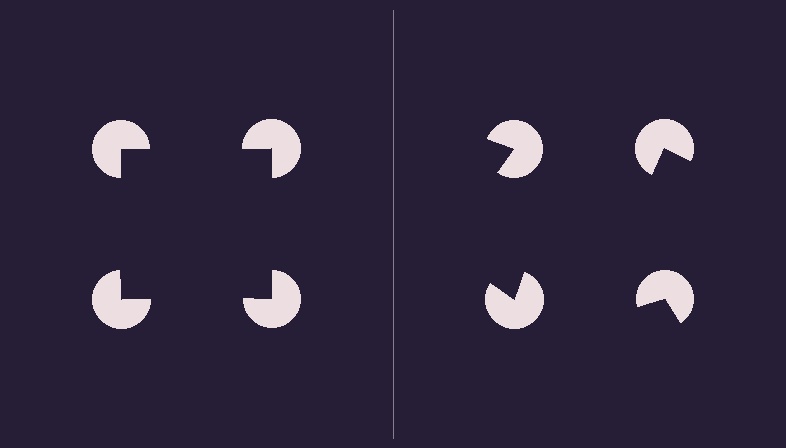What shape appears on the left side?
An illusory square.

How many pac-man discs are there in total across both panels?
8 — 4 on each side.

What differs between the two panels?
The pac-man discs are positioned identically on both sides; only the wedge orientations differ. On the left they align to a square; on the right they are misaligned.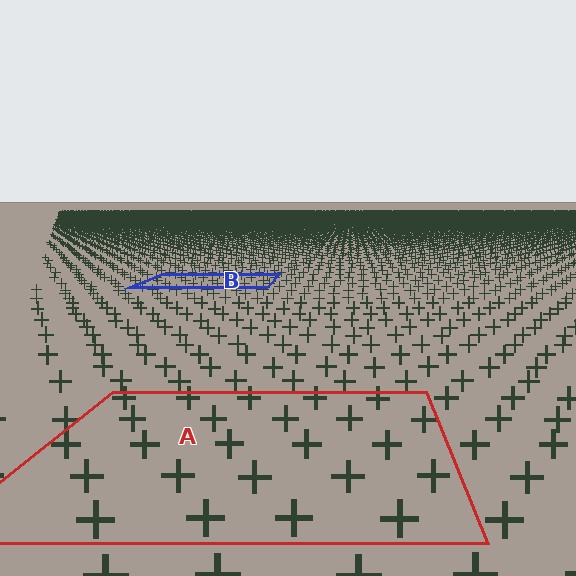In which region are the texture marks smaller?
The texture marks are smaller in region B, because it is farther away.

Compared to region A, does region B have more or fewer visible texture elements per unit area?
Region B has more texture elements per unit area — they are packed more densely because it is farther away.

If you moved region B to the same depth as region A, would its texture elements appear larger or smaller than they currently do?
They would appear larger. At a closer depth, the same texture elements are projected at a bigger on-screen size.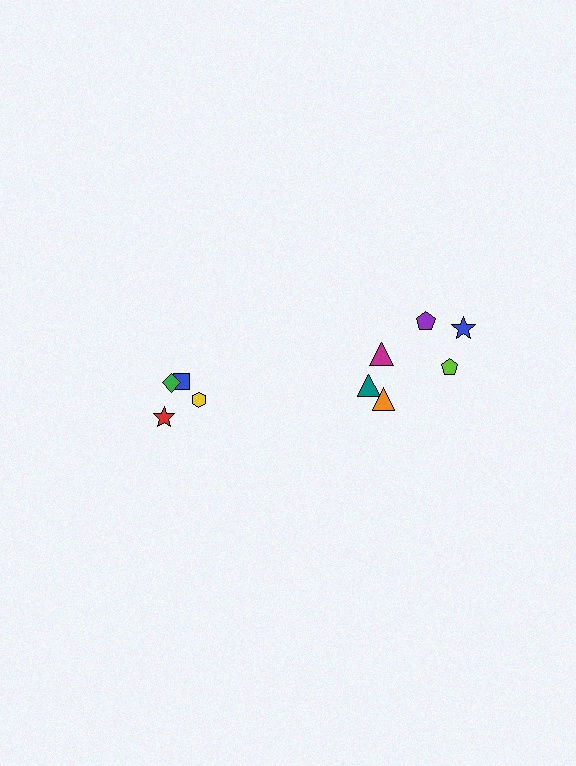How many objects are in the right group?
There are 6 objects.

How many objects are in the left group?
There are 4 objects.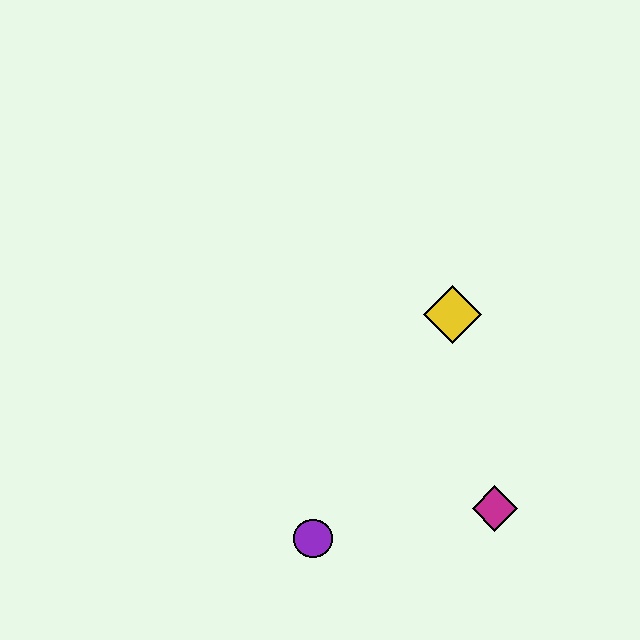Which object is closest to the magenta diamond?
The purple circle is closest to the magenta diamond.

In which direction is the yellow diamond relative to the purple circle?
The yellow diamond is above the purple circle.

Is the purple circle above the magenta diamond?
No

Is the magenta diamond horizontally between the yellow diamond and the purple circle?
No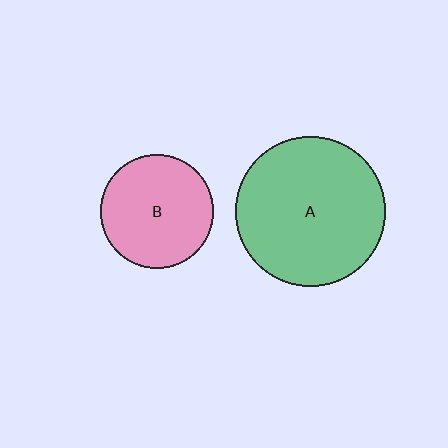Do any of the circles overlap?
No, none of the circles overlap.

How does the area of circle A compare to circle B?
Approximately 1.7 times.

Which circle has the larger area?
Circle A (green).